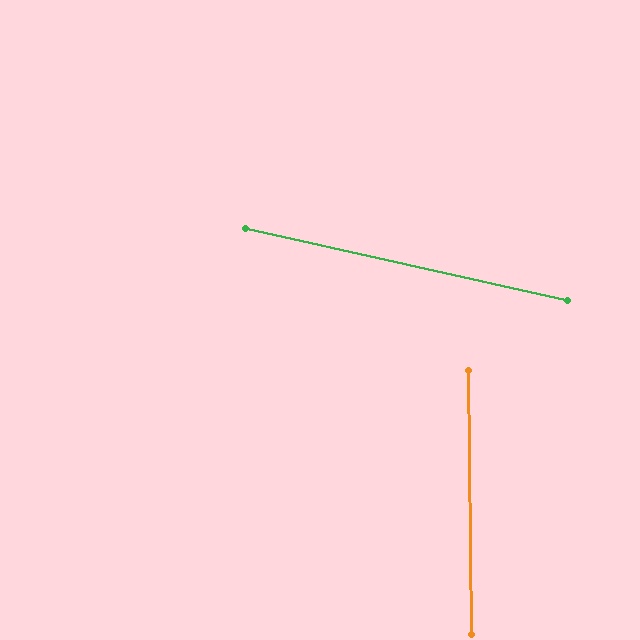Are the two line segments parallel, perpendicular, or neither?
Neither parallel nor perpendicular — they differ by about 77°.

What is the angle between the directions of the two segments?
Approximately 77 degrees.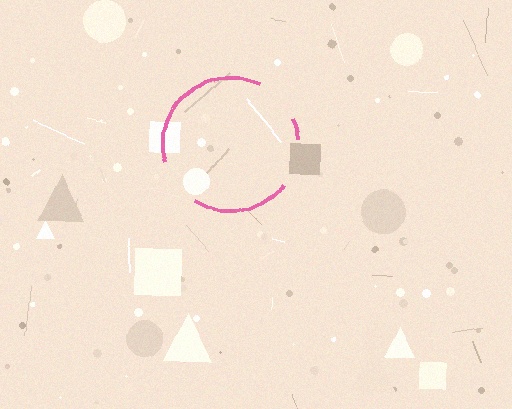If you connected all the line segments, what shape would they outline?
They would outline a circle.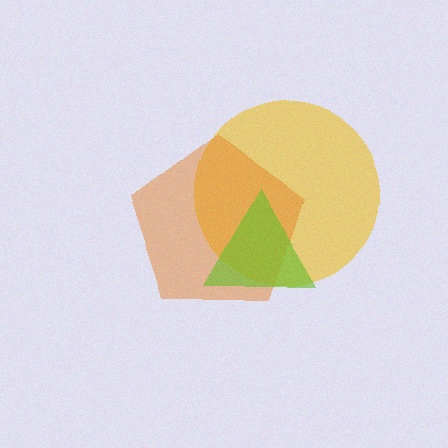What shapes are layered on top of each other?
The layered shapes are: a yellow circle, an orange pentagon, a lime triangle.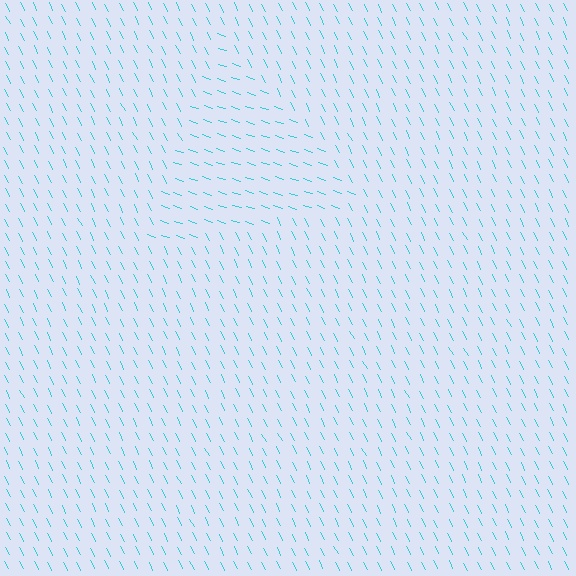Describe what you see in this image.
The image is filled with small cyan line segments. A triangle region in the image has lines oriented differently from the surrounding lines, creating a visible texture boundary.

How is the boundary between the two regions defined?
The boundary is defined purely by a change in line orientation (approximately 45 degrees difference). All lines are the same color and thickness.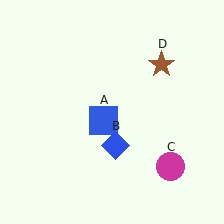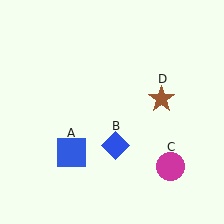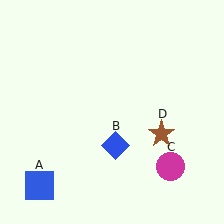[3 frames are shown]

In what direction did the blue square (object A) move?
The blue square (object A) moved down and to the left.